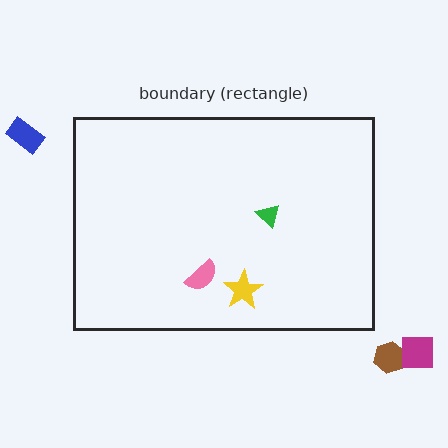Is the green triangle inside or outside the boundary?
Inside.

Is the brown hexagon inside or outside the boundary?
Outside.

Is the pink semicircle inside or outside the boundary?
Inside.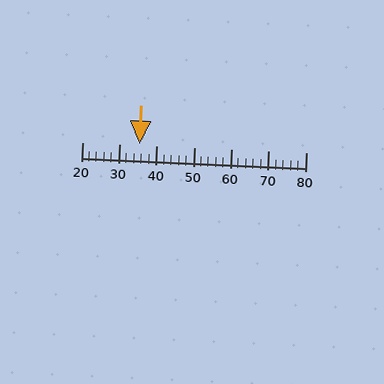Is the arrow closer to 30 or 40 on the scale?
The arrow is closer to 40.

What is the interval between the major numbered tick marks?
The major tick marks are spaced 10 units apart.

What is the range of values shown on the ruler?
The ruler shows values from 20 to 80.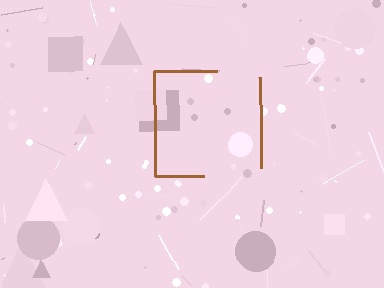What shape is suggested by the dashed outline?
The dashed outline suggests a square.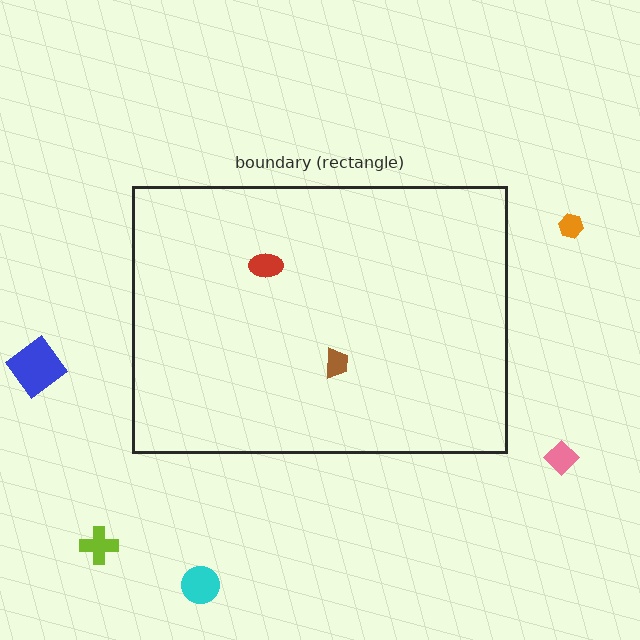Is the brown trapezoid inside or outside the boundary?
Inside.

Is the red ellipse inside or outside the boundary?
Inside.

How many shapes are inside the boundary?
2 inside, 5 outside.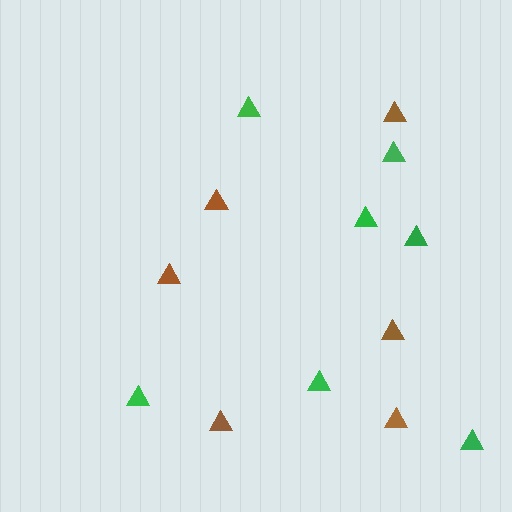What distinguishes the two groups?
There are 2 groups: one group of brown triangles (6) and one group of green triangles (7).